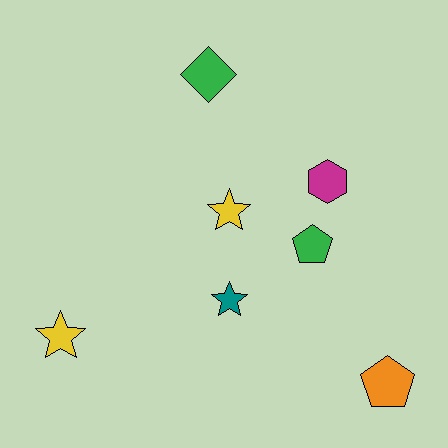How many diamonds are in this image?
There is 1 diamond.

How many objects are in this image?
There are 7 objects.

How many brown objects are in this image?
There are no brown objects.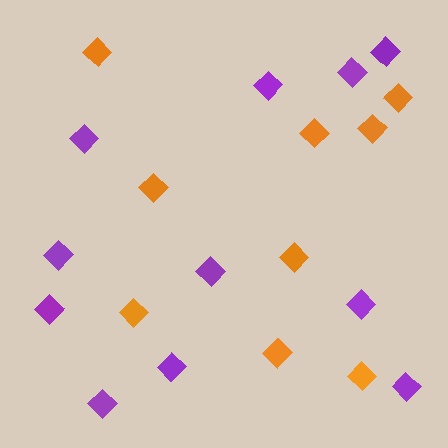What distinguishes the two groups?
There are 2 groups: one group of orange diamonds (9) and one group of purple diamonds (11).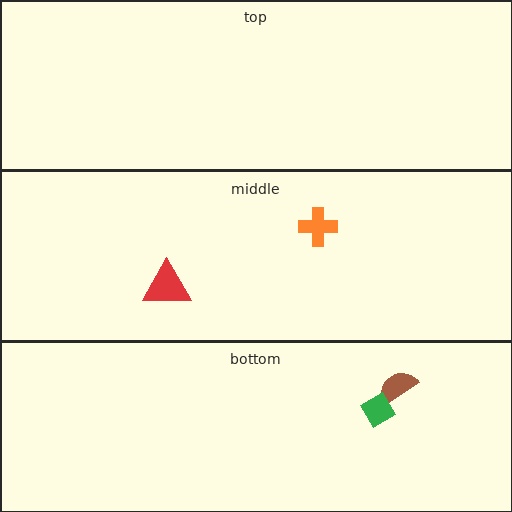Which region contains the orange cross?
The middle region.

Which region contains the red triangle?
The middle region.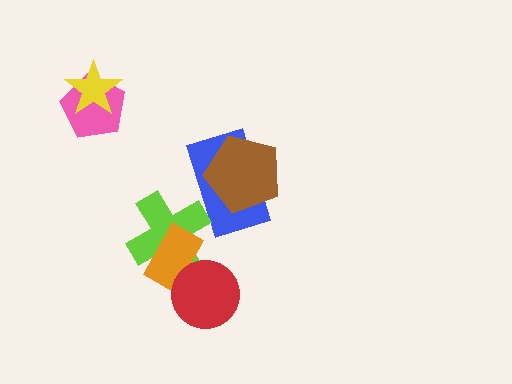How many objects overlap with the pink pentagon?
1 object overlaps with the pink pentagon.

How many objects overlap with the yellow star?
1 object overlaps with the yellow star.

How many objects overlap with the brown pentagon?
1 object overlaps with the brown pentagon.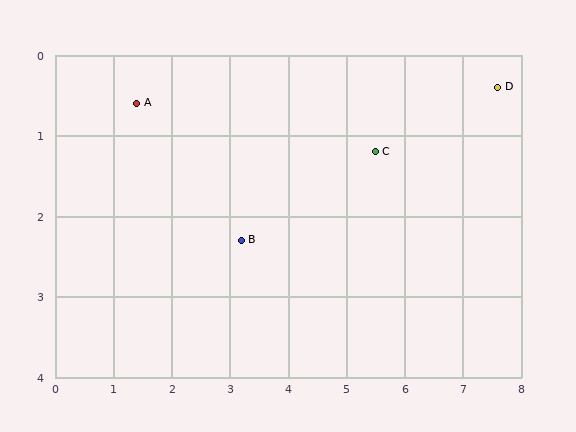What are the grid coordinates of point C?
Point C is at approximately (5.5, 1.2).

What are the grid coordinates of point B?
Point B is at approximately (3.2, 2.3).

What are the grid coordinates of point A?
Point A is at approximately (1.4, 0.6).